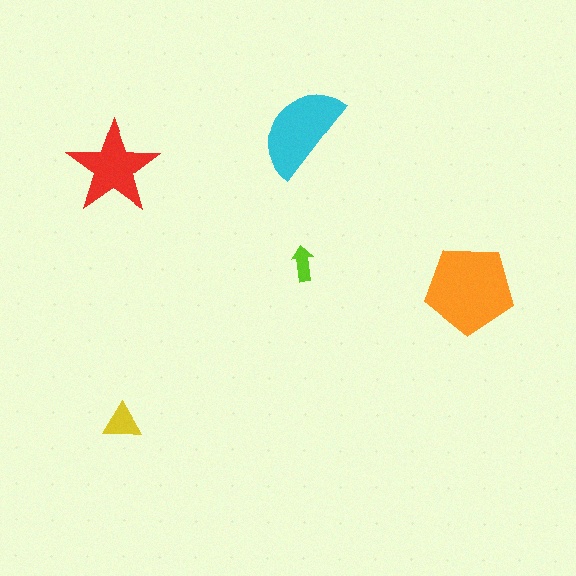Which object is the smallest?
The lime arrow.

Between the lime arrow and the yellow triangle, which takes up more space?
The yellow triangle.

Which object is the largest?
The orange pentagon.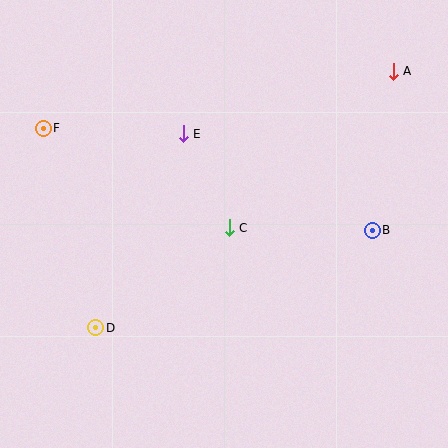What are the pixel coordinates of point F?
Point F is at (43, 128).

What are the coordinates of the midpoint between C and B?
The midpoint between C and B is at (301, 229).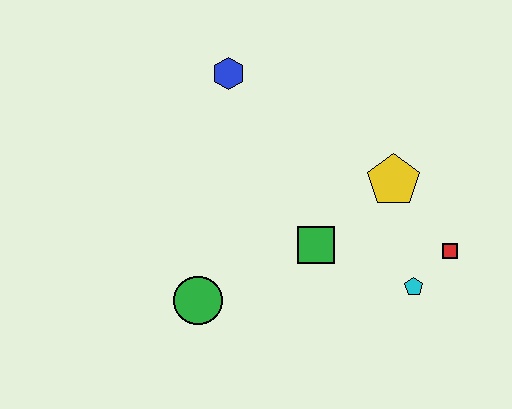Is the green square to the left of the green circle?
No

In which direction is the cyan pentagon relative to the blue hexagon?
The cyan pentagon is below the blue hexagon.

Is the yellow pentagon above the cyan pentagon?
Yes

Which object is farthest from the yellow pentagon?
The green circle is farthest from the yellow pentagon.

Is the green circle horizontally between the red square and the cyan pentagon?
No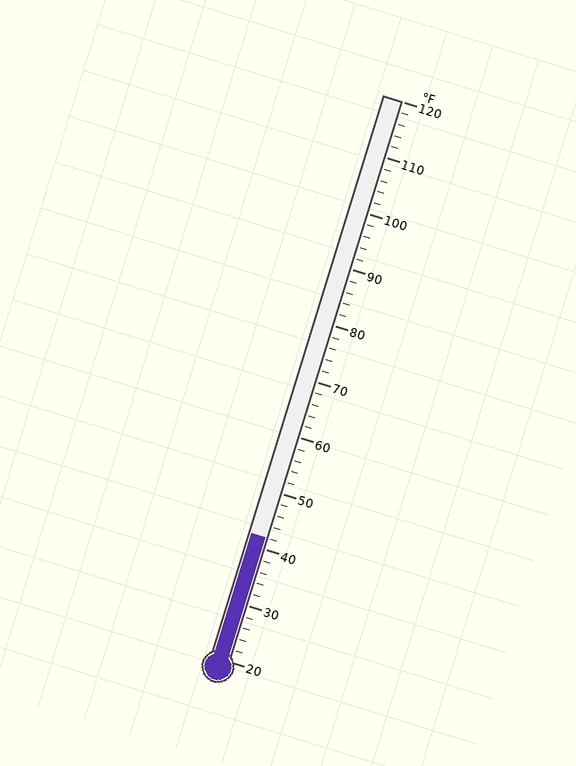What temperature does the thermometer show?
The thermometer shows approximately 42°F.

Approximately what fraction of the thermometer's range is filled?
The thermometer is filled to approximately 20% of its range.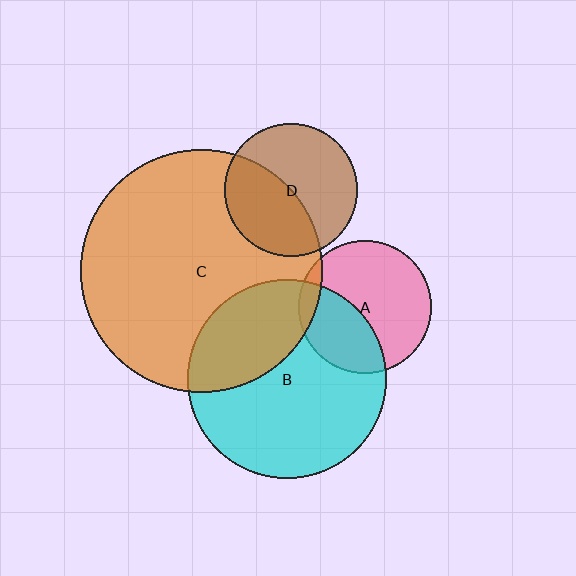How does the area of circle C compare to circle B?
Approximately 1.5 times.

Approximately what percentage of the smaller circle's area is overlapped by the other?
Approximately 35%.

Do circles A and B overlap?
Yes.